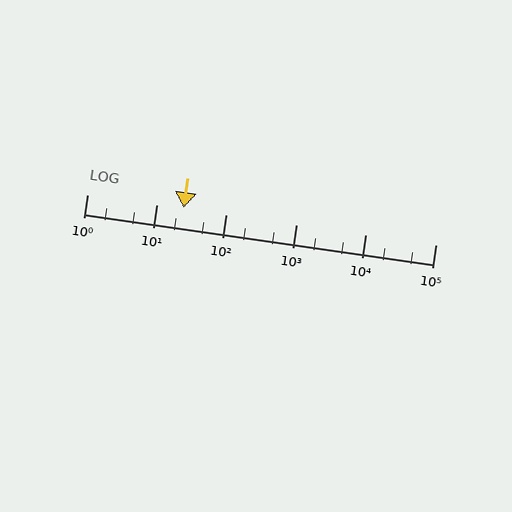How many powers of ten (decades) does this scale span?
The scale spans 5 decades, from 1 to 100000.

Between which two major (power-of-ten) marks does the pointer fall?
The pointer is between 10 and 100.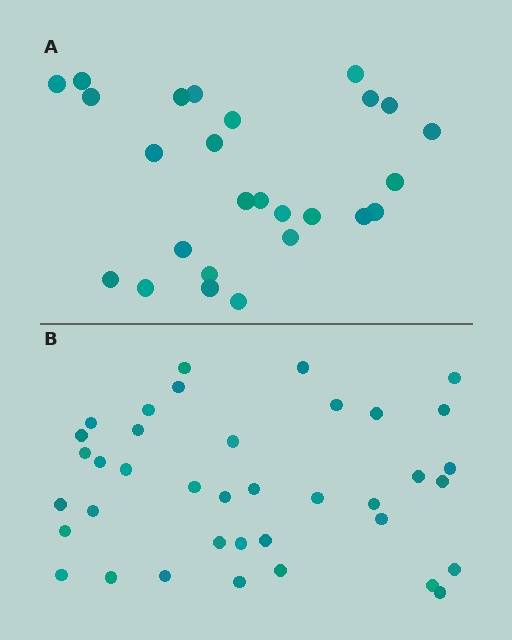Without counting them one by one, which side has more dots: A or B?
Region B (the bottom region) has more dots.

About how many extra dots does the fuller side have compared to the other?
Region B has roughly 12 or so more dots than region A.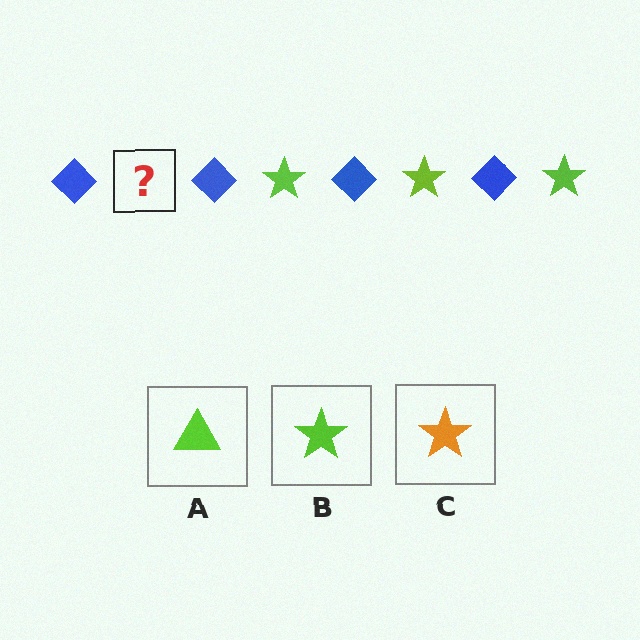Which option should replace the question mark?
Option B.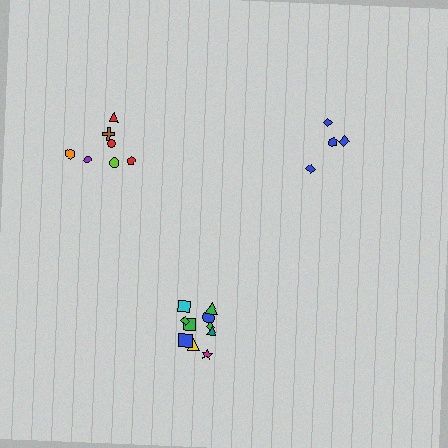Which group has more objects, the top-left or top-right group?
The top-left group.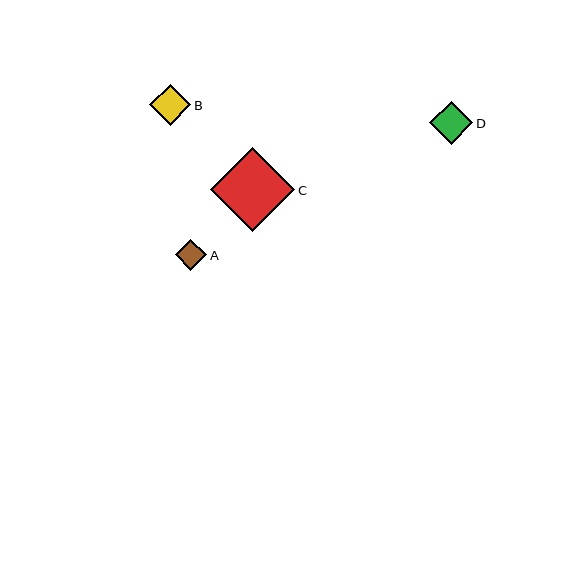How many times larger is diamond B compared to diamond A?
Diamond B is approximately 1.3 times the size of diamond A.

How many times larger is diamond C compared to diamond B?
Diamond C is approximately 2.0 times the size of diamond B.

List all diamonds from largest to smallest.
From largest to smallest: C, D, B, A.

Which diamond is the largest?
Diamond C is the largest with a size of approximately 84 pixels.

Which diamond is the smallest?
Diamond A is the smallest with a size of approximately 31 pixels.